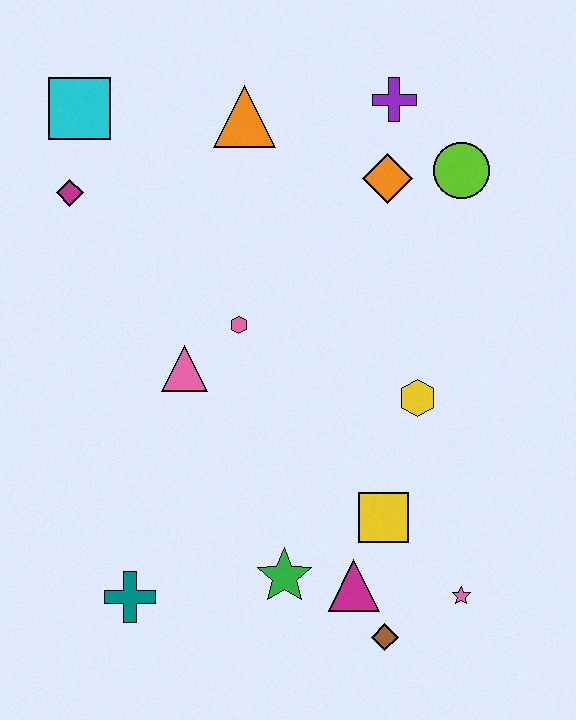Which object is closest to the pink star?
The brown diamond is closest to the pink star.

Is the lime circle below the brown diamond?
No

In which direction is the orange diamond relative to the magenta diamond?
The orange diamond is to the right of the magenta diamond.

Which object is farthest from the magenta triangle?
The cyan square is farthest from the magenta triangle.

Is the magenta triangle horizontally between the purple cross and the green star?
Yes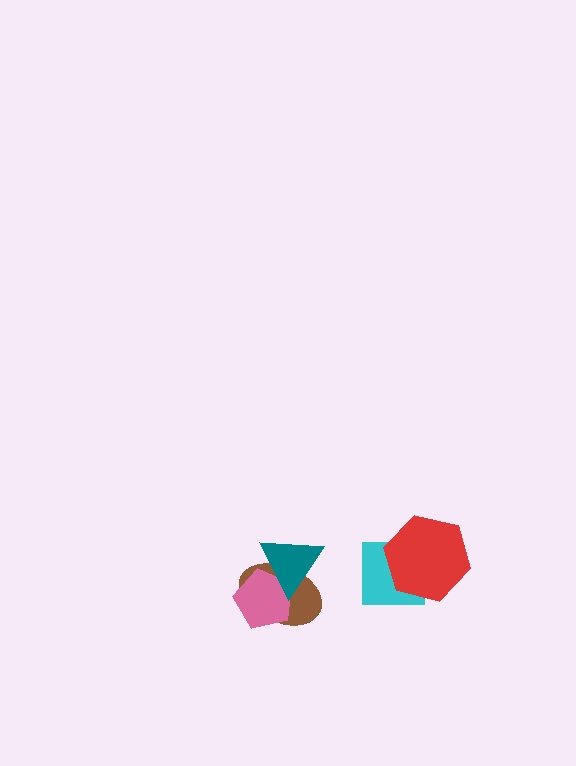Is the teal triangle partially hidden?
No, no other shape covers it.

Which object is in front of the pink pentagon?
The teal triangle is in front of the pink pentagon.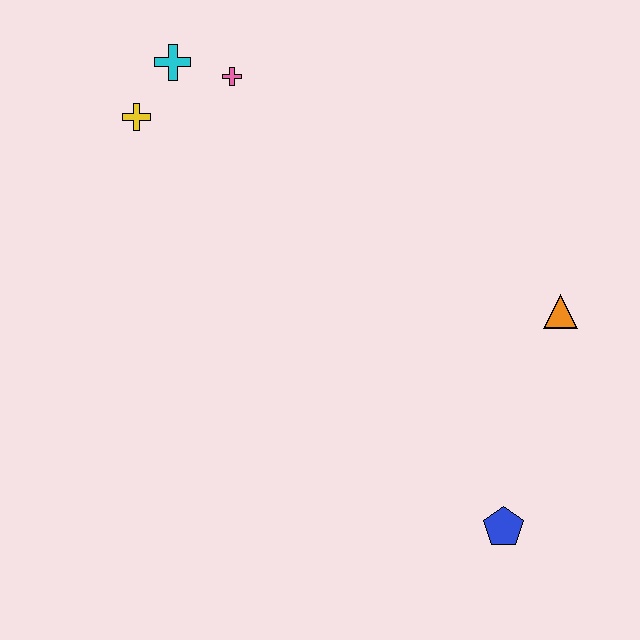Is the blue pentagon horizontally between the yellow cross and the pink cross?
No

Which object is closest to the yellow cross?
The cyan cross is closest to the yellow cross.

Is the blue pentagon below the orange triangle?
Yes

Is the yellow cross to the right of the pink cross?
No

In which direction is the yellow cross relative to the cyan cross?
The yellow cross is below the cyan cross.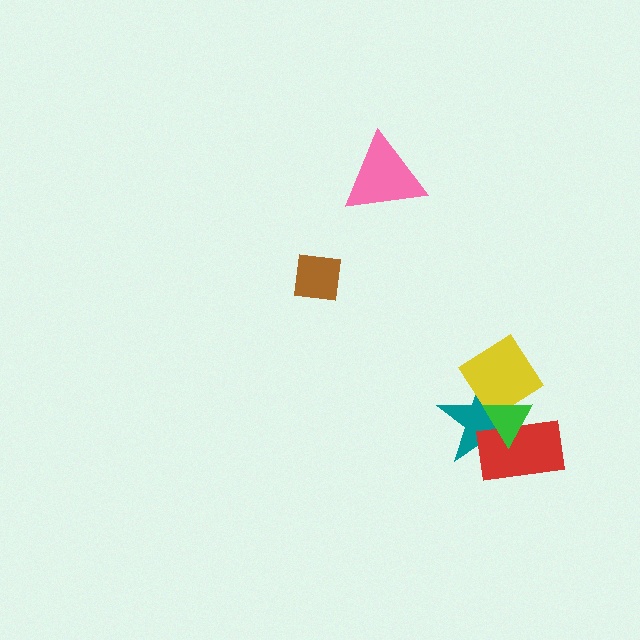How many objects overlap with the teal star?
3 objects overlap with the teal star.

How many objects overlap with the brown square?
0 objects overlap with the brown square.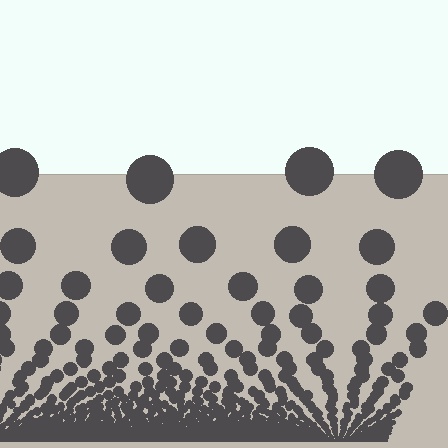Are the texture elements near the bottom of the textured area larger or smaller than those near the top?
Smaller. The gradient is inverted — elements near the bottom are smaller and denser.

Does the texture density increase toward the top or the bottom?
Density increases toward the bottom.